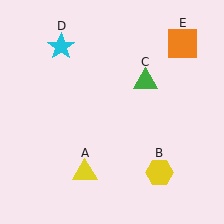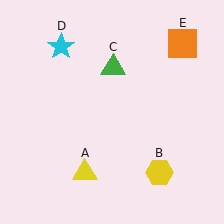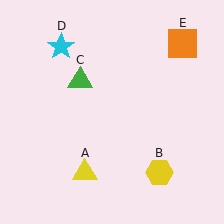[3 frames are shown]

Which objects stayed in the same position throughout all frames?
Yellow triangle (object A) and yellow hexagon (object B) and cyan star (object D) and orange square (object E) remained stationary.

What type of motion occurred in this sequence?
The green triangle (object C) rotated counterclockwise around the center of the scene.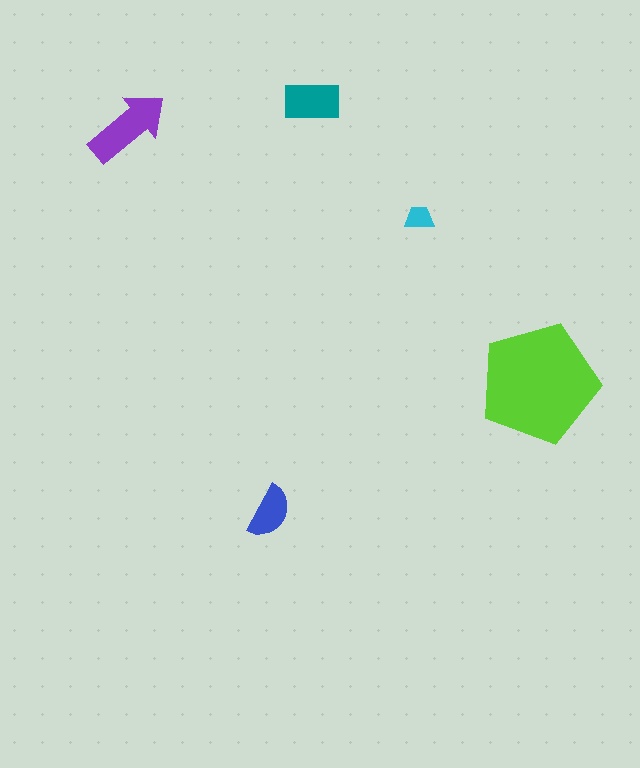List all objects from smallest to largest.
The cyan trapezoid, the blue semicircle, the teal rectangle, the purple arrow, the lime pentagon.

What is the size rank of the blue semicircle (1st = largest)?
4th.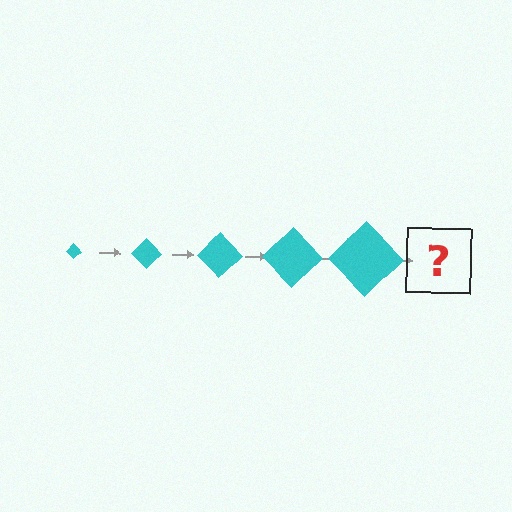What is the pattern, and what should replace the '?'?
The pattern is that the diamond gets progressively larger each step. The '?' should be a cyan diamond, larger than the previous one.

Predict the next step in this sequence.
The next step is a cyan diamond, larger than the previous one.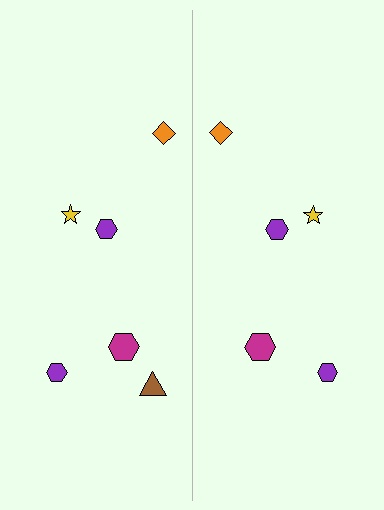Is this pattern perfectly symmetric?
No, the pattern is not perfectly symmetric. A brown triangle is missing from the right side.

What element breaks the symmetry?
A brown triangle is missing from the right side.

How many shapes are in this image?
There are 11 shapes in this image.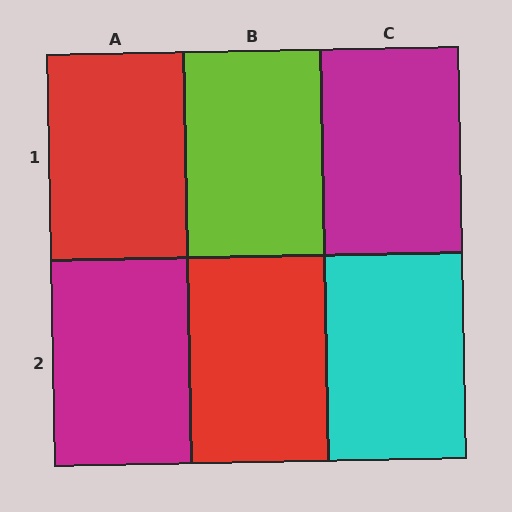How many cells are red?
2 cells are red.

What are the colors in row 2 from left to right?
Magenta, red, cyan.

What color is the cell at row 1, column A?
Red.